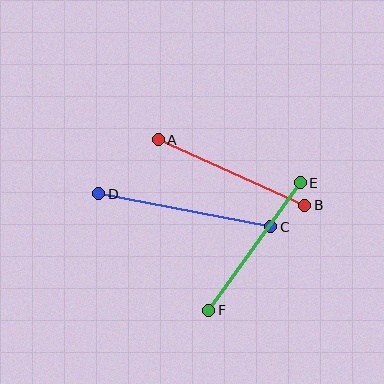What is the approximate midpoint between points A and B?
The midpoint is at approximately (232, 173) pixels.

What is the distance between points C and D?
The distance is approximately 175 pixels.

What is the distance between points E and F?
The distance is approximately 157 pixels.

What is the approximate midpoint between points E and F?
The midpoint is at approximately (254, 246) pixels.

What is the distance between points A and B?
The distance is approximately 161 pixels.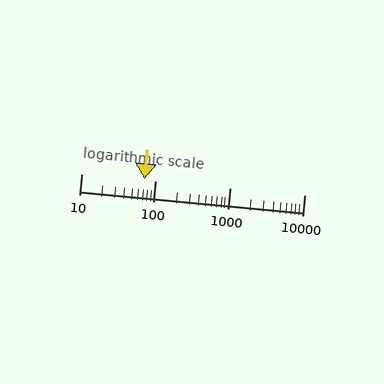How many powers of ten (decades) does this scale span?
The scale spans 3 decades, from 10 to 10000.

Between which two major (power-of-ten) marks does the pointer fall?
The pointer is between 10 and 100.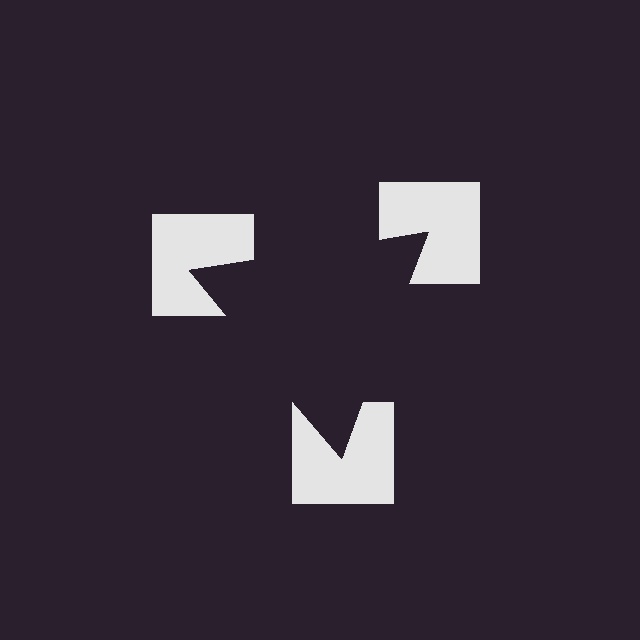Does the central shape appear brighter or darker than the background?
It typically appears slightly darker than the background, even though no actual brightness change is drawn.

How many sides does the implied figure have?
3 sides.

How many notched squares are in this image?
There are 3 — one at each vertex of the illusory triangle.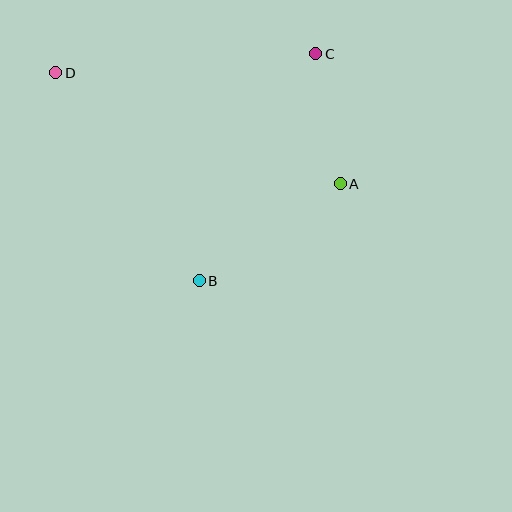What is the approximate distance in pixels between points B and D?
The distance between B and D is approximately 253 pixels.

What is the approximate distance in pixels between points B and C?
The distance between B and C is approximately 256 pixels.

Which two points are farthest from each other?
Points A and D are farthest from each other.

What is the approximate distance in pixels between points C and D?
The distance between C and D is approximately 261 pixels.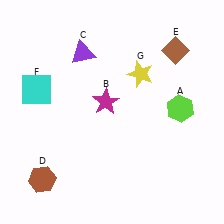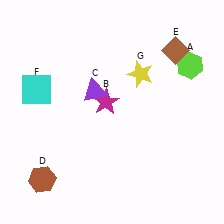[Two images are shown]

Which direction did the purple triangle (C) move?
The purple triangle (C) moved down.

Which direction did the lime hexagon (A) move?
The lime hexagon (A) moved up.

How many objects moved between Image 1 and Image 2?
2 objects moved between the two images.